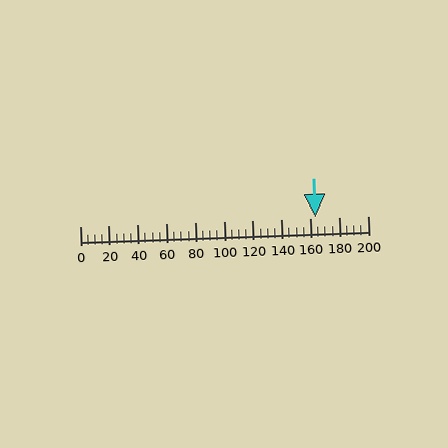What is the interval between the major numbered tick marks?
The major tick marks are spaced 20 units apart.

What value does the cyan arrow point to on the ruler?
The cyan arrow points to approximately 163.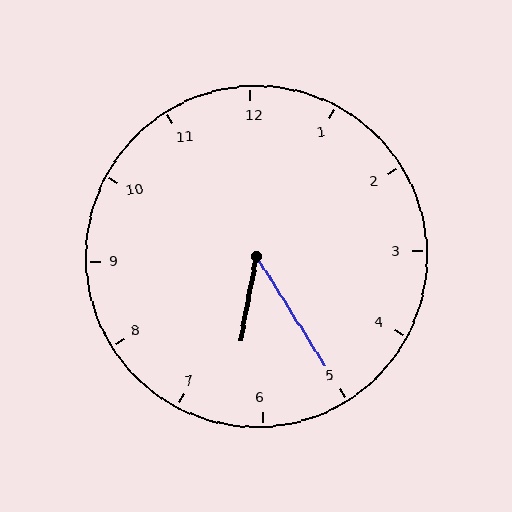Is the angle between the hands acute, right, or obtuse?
It is acute.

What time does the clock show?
6:25.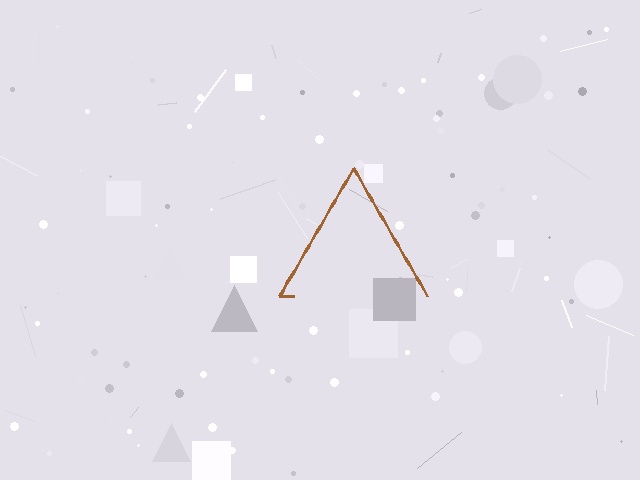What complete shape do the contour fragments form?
The contour fragments form a triangle.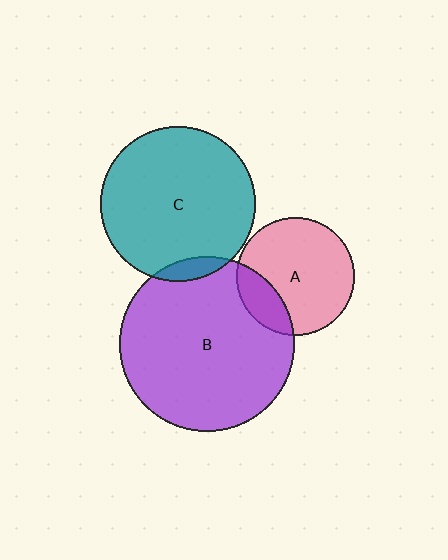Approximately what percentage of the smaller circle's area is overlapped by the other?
Approximately 20%.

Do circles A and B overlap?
Yes.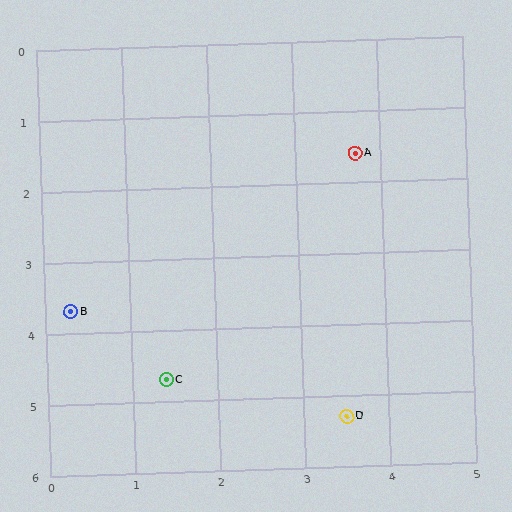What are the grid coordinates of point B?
Point B is at approximately (0.3, 3.7).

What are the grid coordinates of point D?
Point D is at approximately (3.5, 5.3).